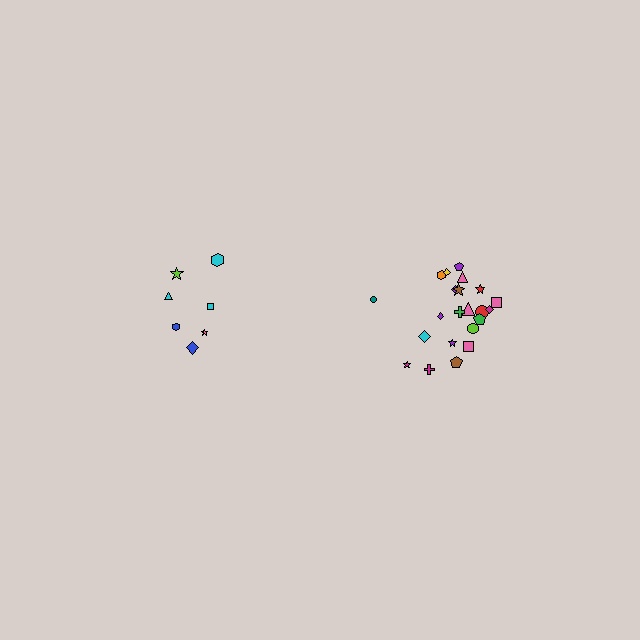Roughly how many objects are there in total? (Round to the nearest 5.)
Roughly 30 objects in total.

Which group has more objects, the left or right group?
The right group.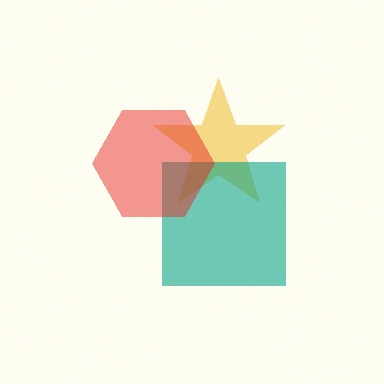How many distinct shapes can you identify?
There are 3 distinct shapes: a yellow star, a teal square, a red hexagon.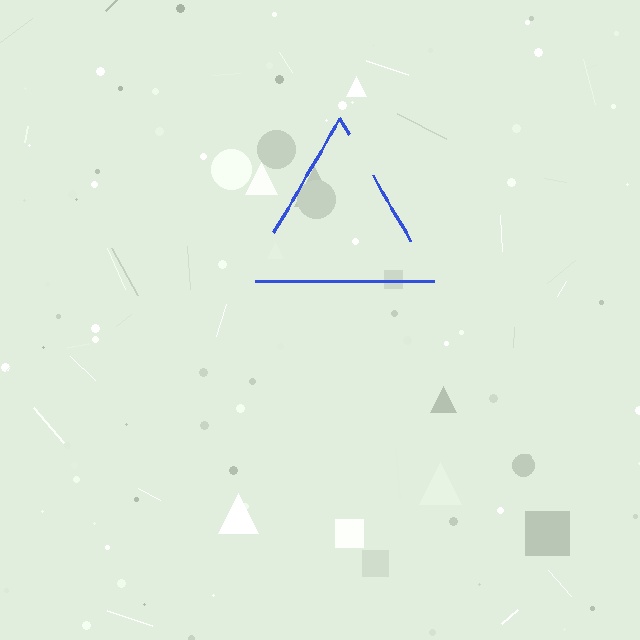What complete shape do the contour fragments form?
The contour fragments form a triangle.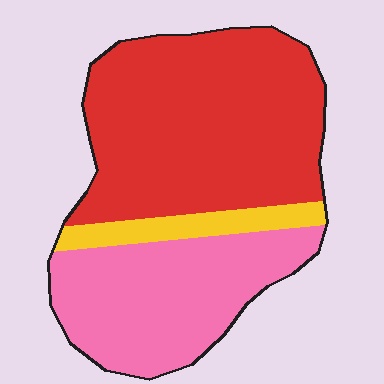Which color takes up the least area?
Yellow, at roughly 10%.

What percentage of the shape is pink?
Pink takes up about one third (1/3) of the shape.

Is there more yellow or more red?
Red.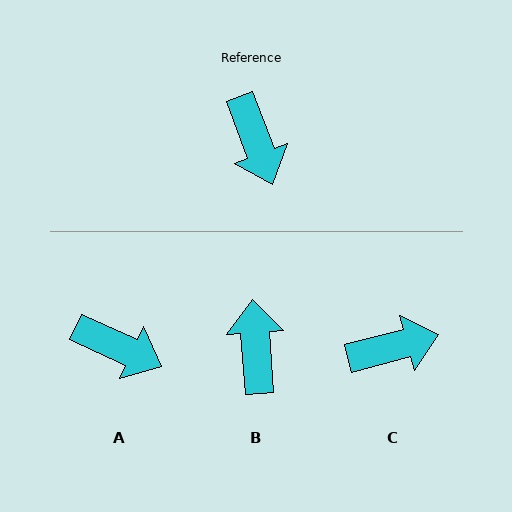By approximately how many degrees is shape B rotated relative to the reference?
Approximately 164 degrees counter-clockwise.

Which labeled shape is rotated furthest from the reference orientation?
B, about 164 degrees away.